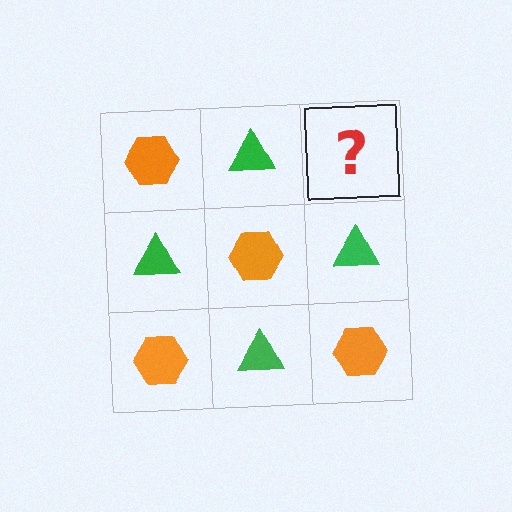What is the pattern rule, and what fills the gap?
The rule is that it alternates orange hexagon and green triangle in a checkerboard pattern. The gap should be filled with an orange hexagon.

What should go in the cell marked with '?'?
The missing cell should contain an orange hexagon.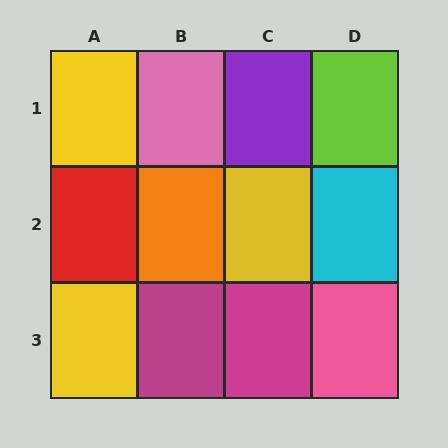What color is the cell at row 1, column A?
Yellow.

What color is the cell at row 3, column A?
Yellow.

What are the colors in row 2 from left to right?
Red, orange, yellow, cyan.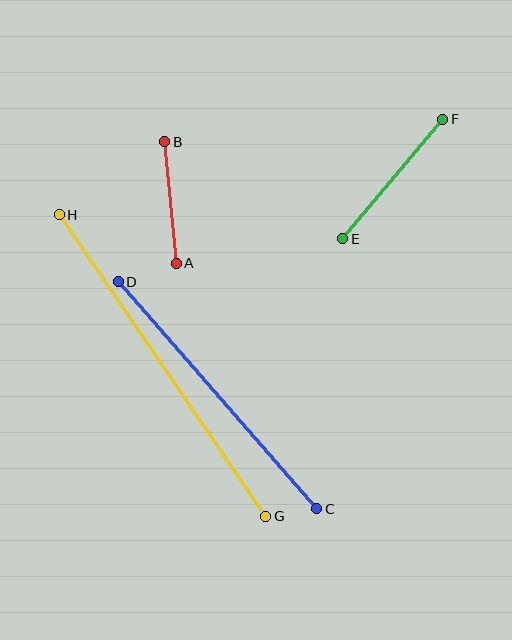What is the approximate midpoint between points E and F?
The midpoint is at approximately (393, 179) pixels.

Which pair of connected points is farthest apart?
Points G and H are farthest apart.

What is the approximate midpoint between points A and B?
The midpoint is at approximately (171, 203) pixels.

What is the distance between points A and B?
The distance is approximately 122 pixels.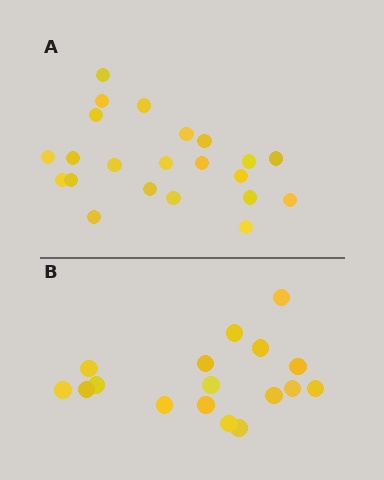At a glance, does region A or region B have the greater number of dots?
Region A (the top region) has more dots.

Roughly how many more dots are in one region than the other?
Region A has about 5 more dots than region B.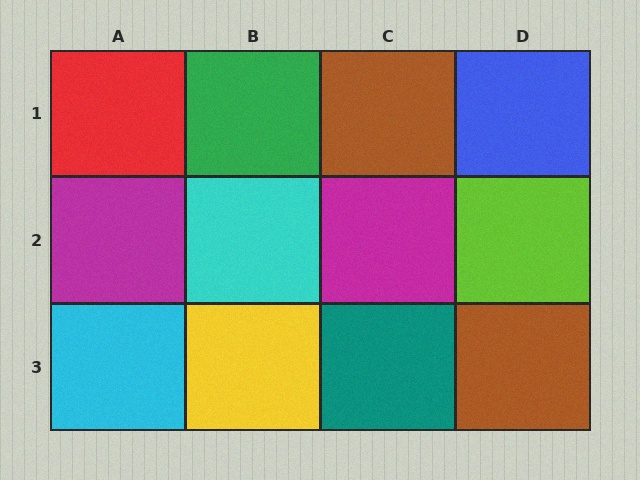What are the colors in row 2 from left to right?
Magenta, cyan, magenta, lime.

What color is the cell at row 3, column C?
Teal.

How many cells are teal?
1 cell is teal.